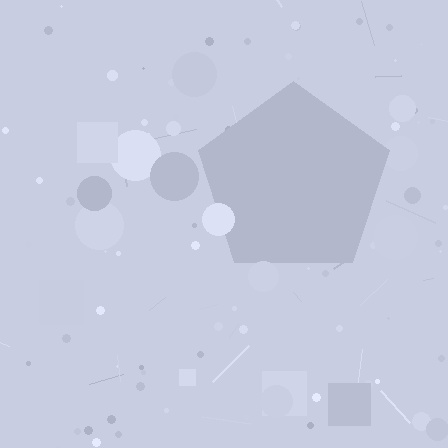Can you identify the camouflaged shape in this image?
The camouflaged shape is a pentagon.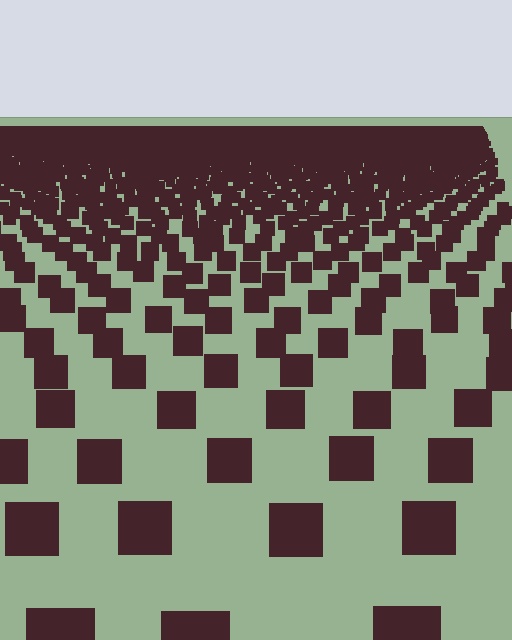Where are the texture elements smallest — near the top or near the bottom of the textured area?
Near the top.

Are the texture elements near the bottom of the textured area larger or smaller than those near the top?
Larger. Near the bottom, elements are closer to the viewer and appear at a bigger on-screen size.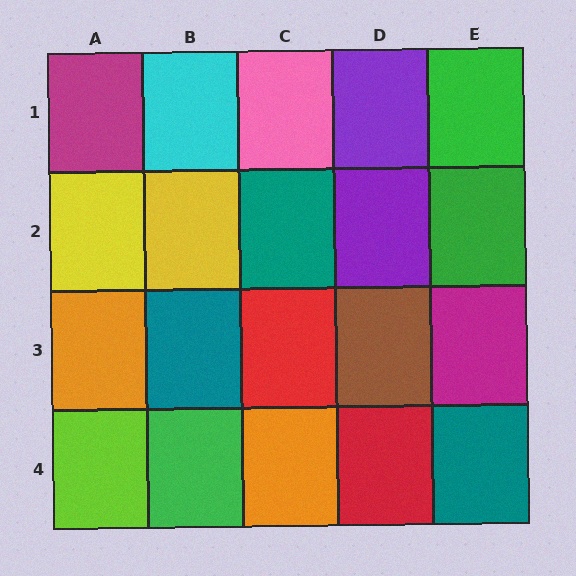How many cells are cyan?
1 cell is cyan.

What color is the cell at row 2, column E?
Green.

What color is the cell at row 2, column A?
Yellow.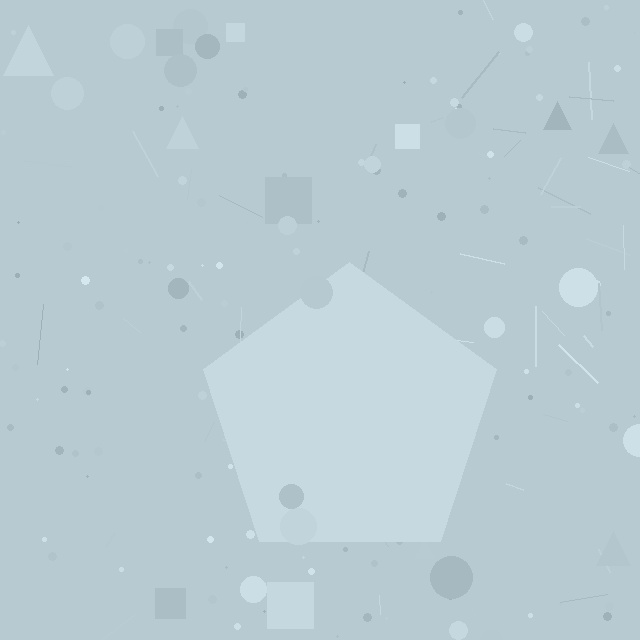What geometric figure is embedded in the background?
A pentagon is embedded in the background.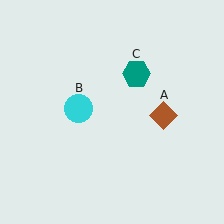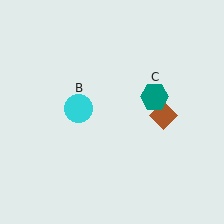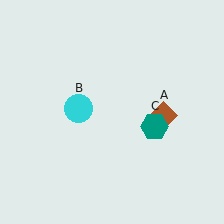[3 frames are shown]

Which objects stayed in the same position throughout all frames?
Brown diamond (object A) and cyan circle (object B) remained stationary.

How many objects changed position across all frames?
1 object changed position: teal hexagon (object C).